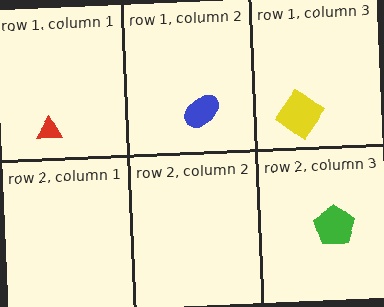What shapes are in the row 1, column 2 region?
The blue ellipse.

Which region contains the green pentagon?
The row 2, column 3 region.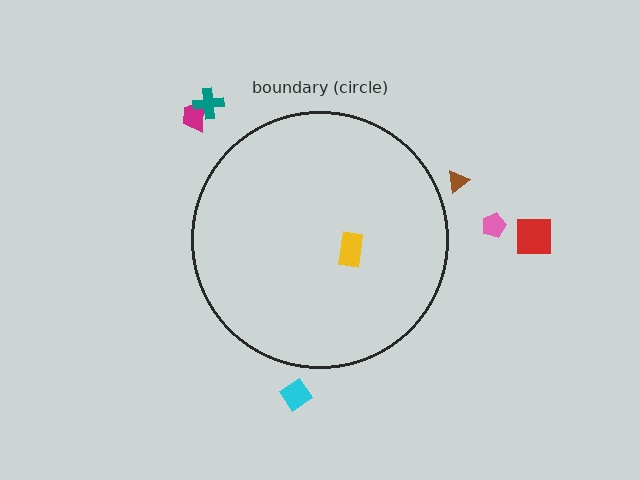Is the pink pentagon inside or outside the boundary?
Outside.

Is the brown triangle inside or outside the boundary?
Outside.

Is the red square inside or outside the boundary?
Outside.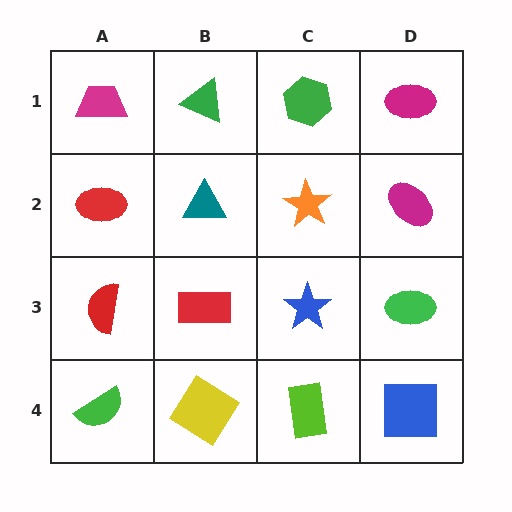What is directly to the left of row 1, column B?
A magenta trapezoid.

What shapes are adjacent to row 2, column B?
A green triangle (row 1, column B), a red rectangle (row 3, column B), a red ellipse (row 2, column A), an orange star (row 2, column C).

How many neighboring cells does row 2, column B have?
4.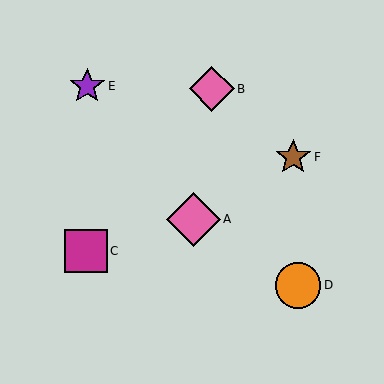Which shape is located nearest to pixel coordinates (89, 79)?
The purple star (labeled E) at (87, 87) is nearest to that location.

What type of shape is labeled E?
Shape E is a purple star.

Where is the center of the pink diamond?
The center of the pink diamond is at (194, 219).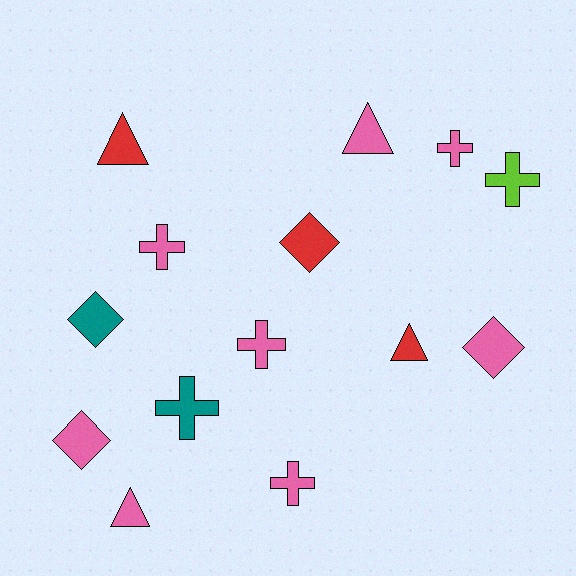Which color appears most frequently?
Pink, with 8 objects.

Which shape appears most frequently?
Cross, with 6 objects.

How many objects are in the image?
There are 14 objects.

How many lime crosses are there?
There is 1 lime cross.